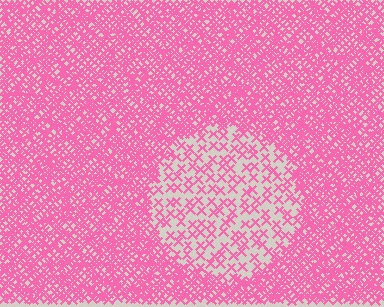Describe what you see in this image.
The image contains small pink elements arranged at two different densities. A circle-shaped region is visible where the elements are less densely packed than the surrounding area.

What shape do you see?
I see a circle.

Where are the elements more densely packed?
The elements are more densely packed outside the circle boundary.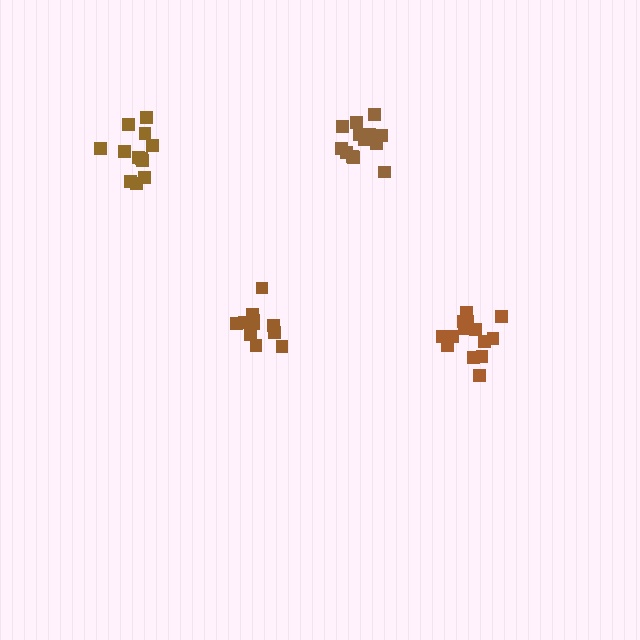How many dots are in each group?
Group 1: 14 dots, Group 2: 12 dots, Group 3: 14 dots, Group 4: 12 dots (52 total).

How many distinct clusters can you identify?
There are 4 distinct clusters.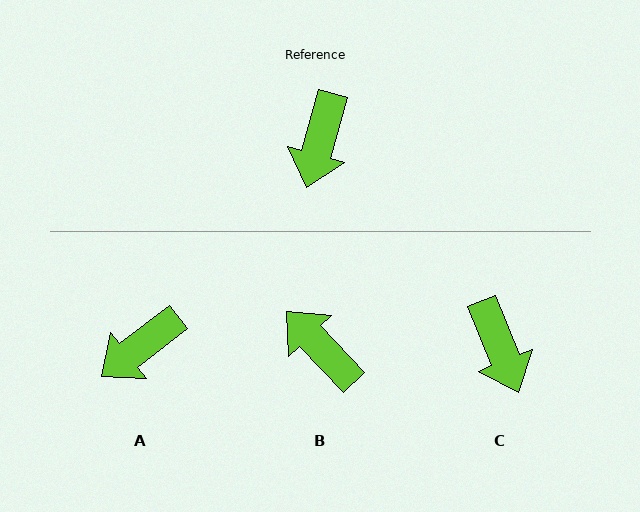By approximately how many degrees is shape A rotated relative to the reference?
Approximately 37 degrees clockwise.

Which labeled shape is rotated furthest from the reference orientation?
B, about 121 degrees away.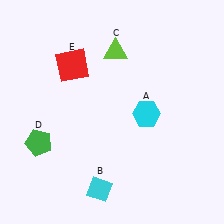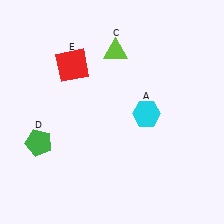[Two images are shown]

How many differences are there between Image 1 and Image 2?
There is 1 difference between the two images.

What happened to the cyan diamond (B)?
The cyan diamond (B) was removed in Image 2. It was in the bottom-left area of Image 1.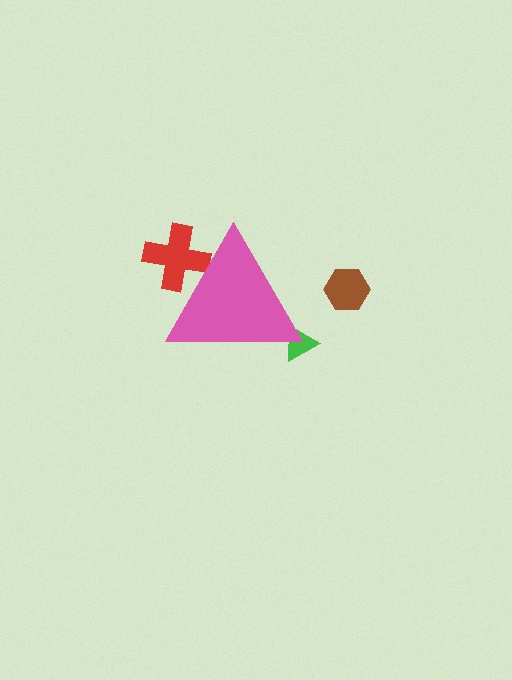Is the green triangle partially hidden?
Yes, the green triangle is partially hidden behind the pink triangle.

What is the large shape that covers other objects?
A pink triangle.